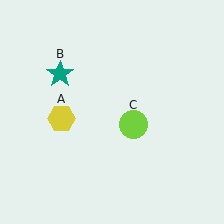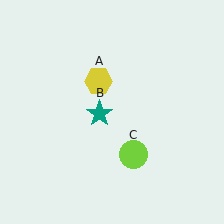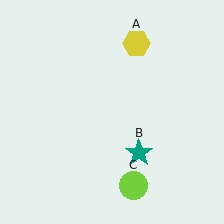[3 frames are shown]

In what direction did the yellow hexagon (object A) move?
The yellow hexagon (object A) moved up and to the right.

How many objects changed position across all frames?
3 objects changed position: yellow hexagon (object A), teal star (object B), lime circle (object C).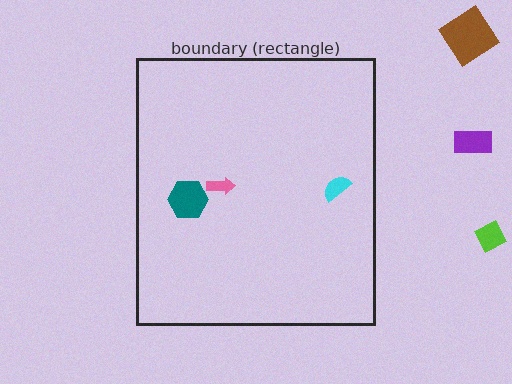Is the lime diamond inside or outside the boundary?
Outside.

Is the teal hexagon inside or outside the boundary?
Inside.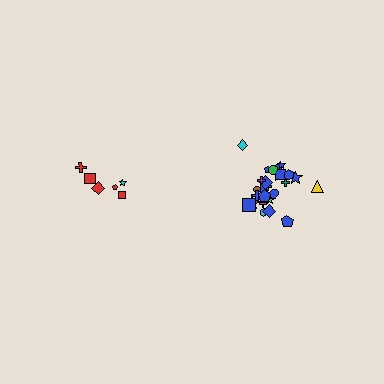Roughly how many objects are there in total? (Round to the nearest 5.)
Roughly 30 objects in total.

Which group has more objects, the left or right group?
The right group.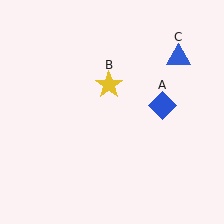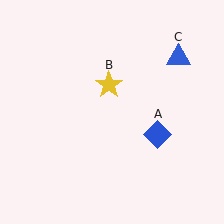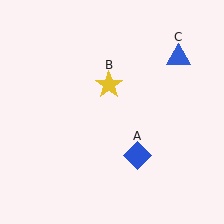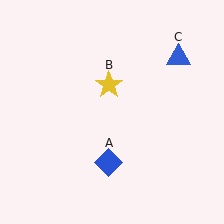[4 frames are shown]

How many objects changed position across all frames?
1 object changed position: blue diamond (object A).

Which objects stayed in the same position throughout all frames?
Yellow star (object B) and blue triangle (object C) remained stationary.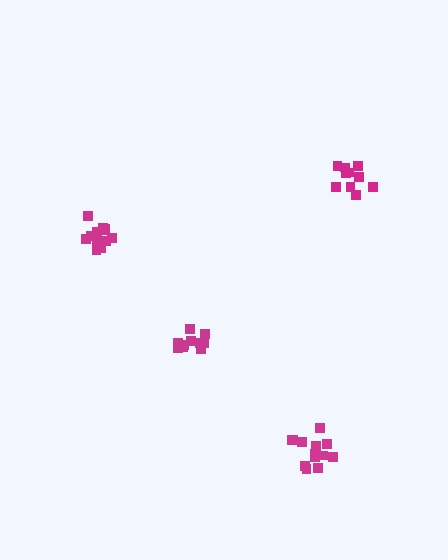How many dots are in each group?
Group 1: 10 dots, Group 2: 10 dots, Group 3: 13 dots, Group 4: 12 dots (45 total).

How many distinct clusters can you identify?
There are 4 distinct clusters.